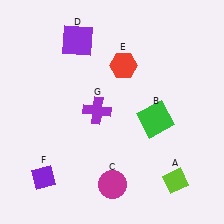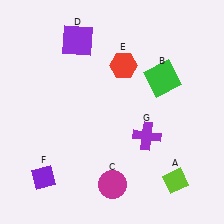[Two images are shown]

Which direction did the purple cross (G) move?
The purple cross (G) moved right.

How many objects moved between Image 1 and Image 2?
2 objects moved between the two images.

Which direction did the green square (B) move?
The green square (B) moved up.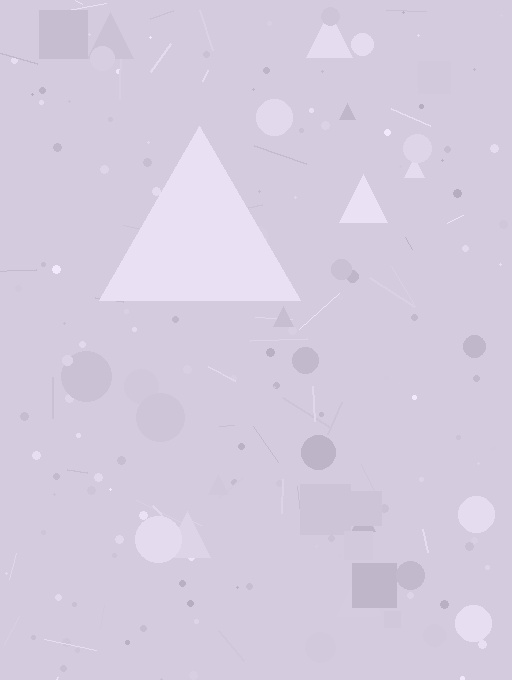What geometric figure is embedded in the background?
A triangle is embedded in the background.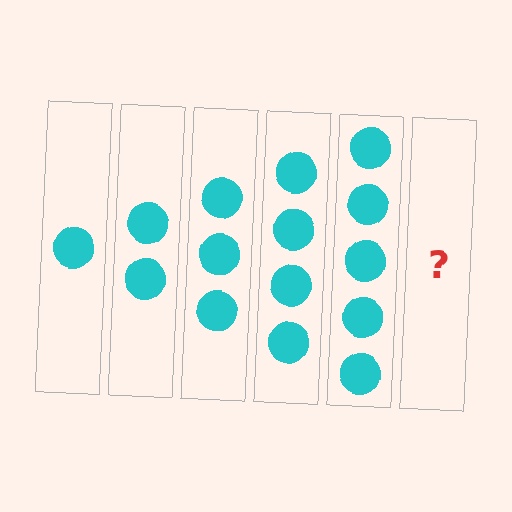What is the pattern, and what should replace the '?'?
The pattern is that each step adds one more circle. The '?' should be 6 circles.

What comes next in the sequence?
The next element should be 6 circles.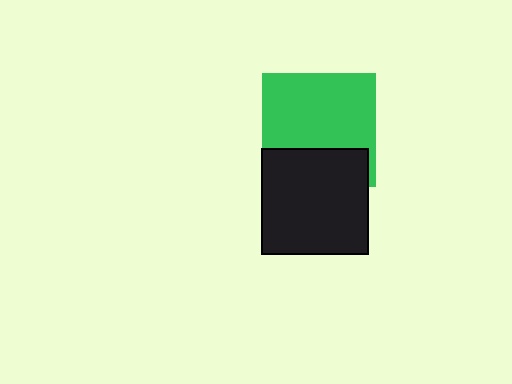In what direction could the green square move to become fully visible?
The green square could move up. That would shift it out from behind the black square entirely.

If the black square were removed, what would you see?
You would see the complete green square.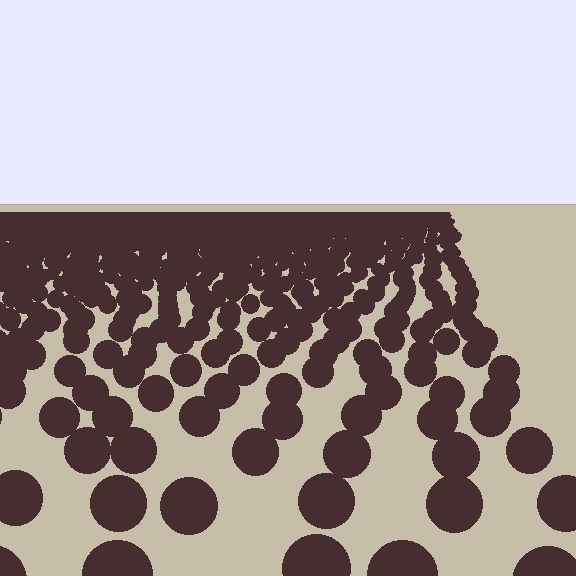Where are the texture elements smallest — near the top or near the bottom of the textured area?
Near the top.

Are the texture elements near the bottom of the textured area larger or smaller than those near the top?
Larger. Near the bottom, elements are closer to the viewer and appear at a bigger on-screen size.